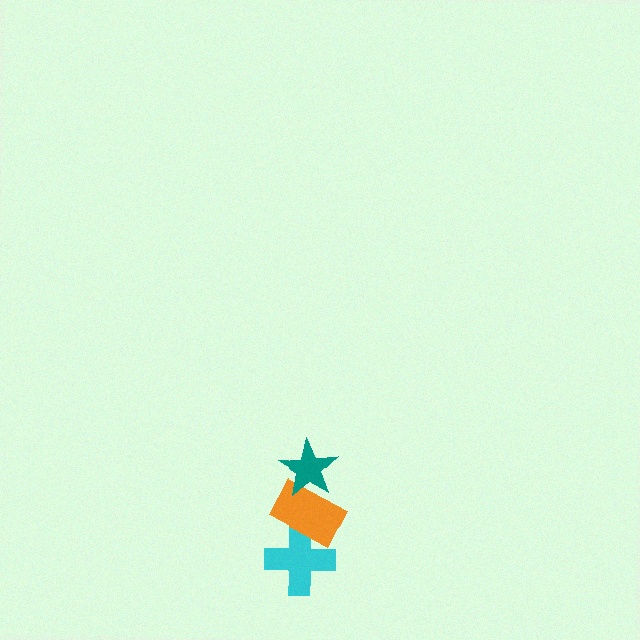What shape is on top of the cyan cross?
The orange rectangle is on top of the cyan cross.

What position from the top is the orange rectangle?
The orange rectangle is 2nd from the top.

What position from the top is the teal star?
The teal star is 1st from the top.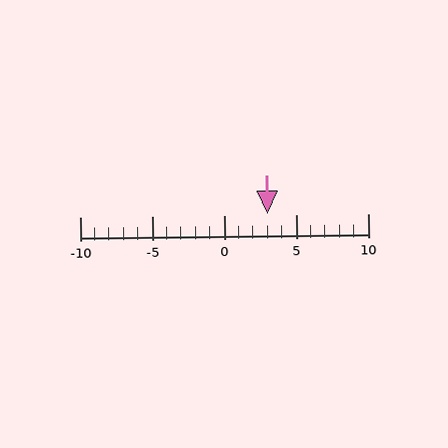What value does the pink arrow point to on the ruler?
The pink arrow points to approximately 3.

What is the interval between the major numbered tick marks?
The major tick marks are spaced 5 units apart.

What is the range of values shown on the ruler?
The ruler shows values from -10 to 10.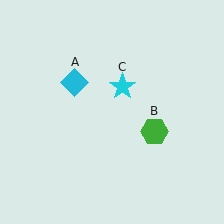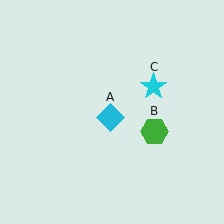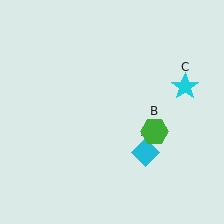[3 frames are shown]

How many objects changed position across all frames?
2 objects changed position: cyan diamond (object A), cyan star (object C).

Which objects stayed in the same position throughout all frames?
Green hexagon (object B) remained stationary.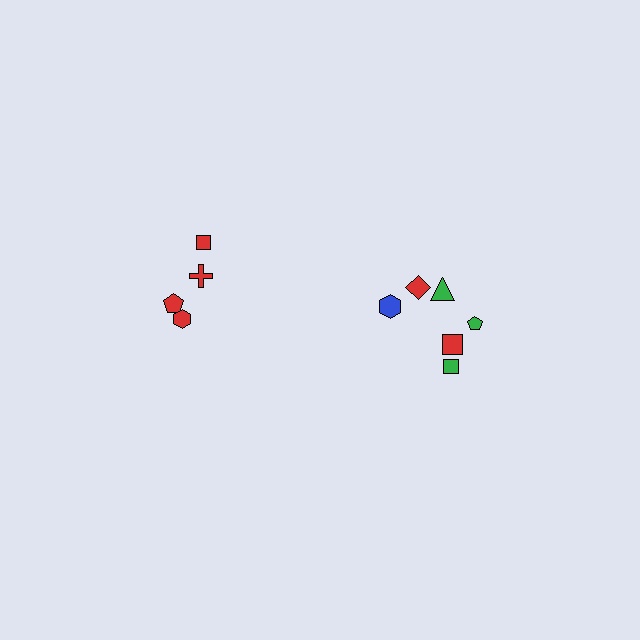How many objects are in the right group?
There are 6 objects.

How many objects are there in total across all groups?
There are 10 objects.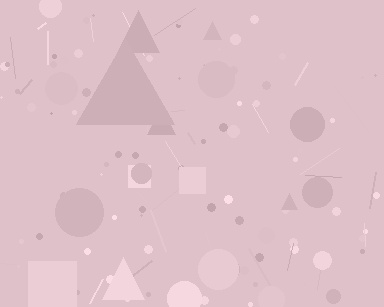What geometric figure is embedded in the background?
A triangle is embedded in the background.